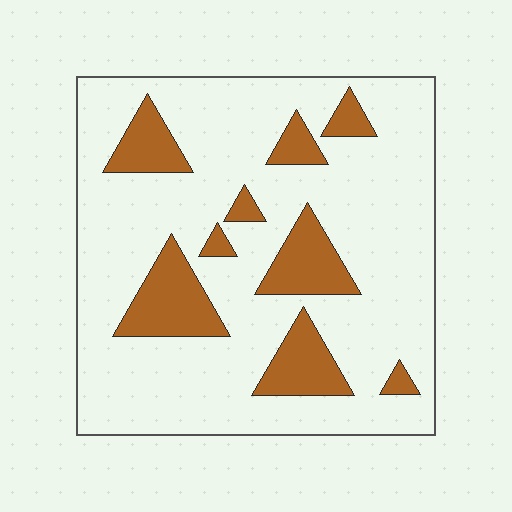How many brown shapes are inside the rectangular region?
9.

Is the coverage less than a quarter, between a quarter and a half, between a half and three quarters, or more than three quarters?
Less than a quarter.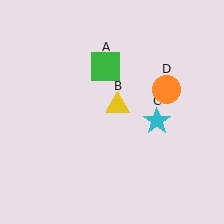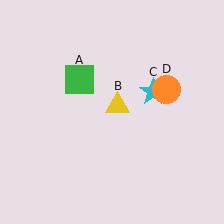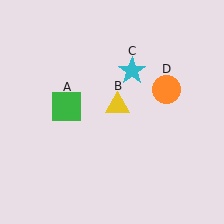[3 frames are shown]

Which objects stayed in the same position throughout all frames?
Yellow triangle (object B) and orange circle (object D) remained stationary.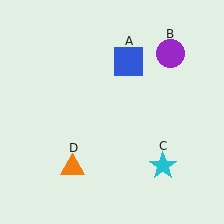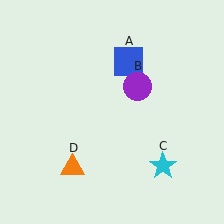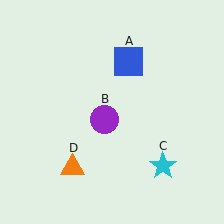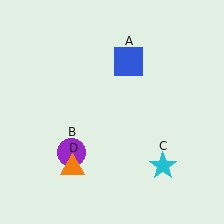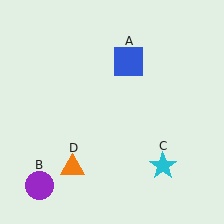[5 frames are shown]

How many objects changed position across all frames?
1 object changed position: purple circle (object B).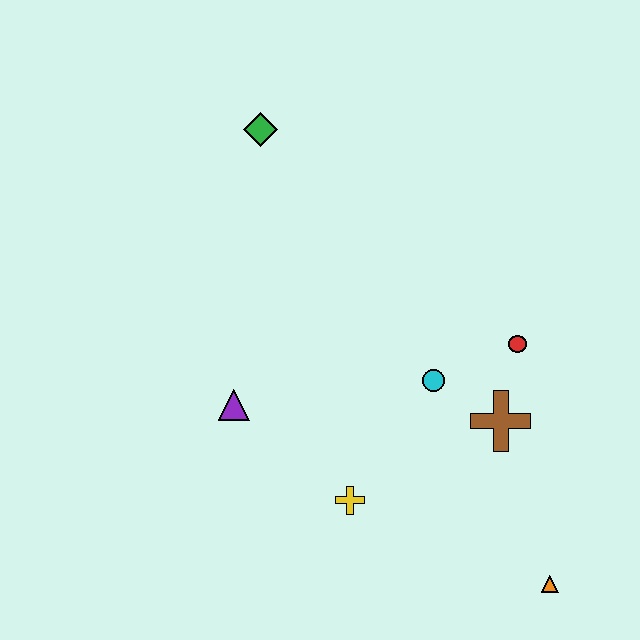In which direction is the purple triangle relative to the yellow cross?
The purple triangle is to the left of the yellow cross.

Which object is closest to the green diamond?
The purple triangle is closest to the green diamond.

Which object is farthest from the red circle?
The green diamond is farthest from the red circle.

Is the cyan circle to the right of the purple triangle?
Yes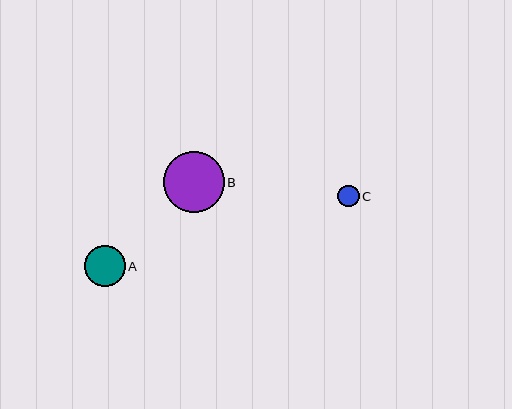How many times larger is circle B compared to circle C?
Circle B is approximately 2.8 times the size of circle C.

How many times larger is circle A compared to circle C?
Circle A is approximately 1.8 times the size of circle C.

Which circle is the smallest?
Circle C is the smallest with a size of approximately 22 pixels.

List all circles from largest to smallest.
From largest to smallest: B, A, C.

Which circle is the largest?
Circle B is the largest with a size of approximately 61 pixels.